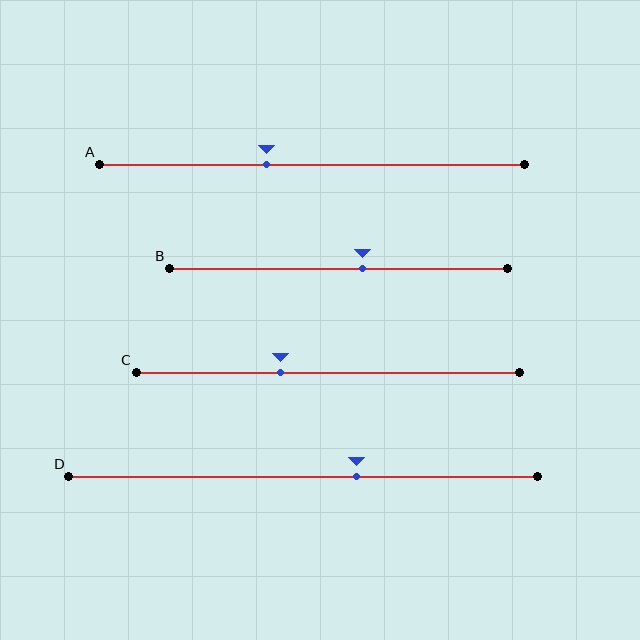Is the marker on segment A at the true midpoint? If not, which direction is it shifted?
No, the marker on segment A is shifted to the left by about 11% of the segment length.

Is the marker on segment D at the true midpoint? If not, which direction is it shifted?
No, the marker on segment D is shifted to the right by about 11% of the segment length.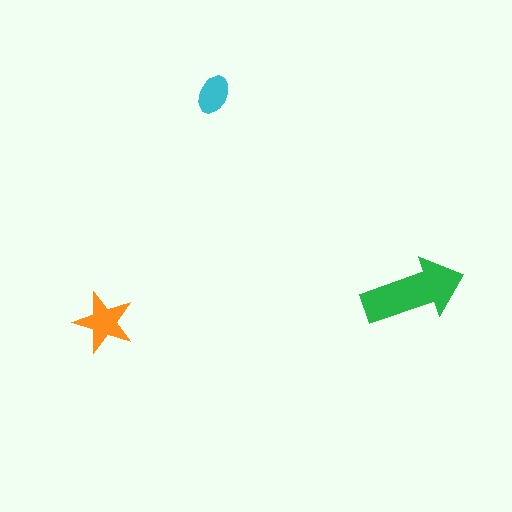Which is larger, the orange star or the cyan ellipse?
The orange star.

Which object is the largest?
The green arrow.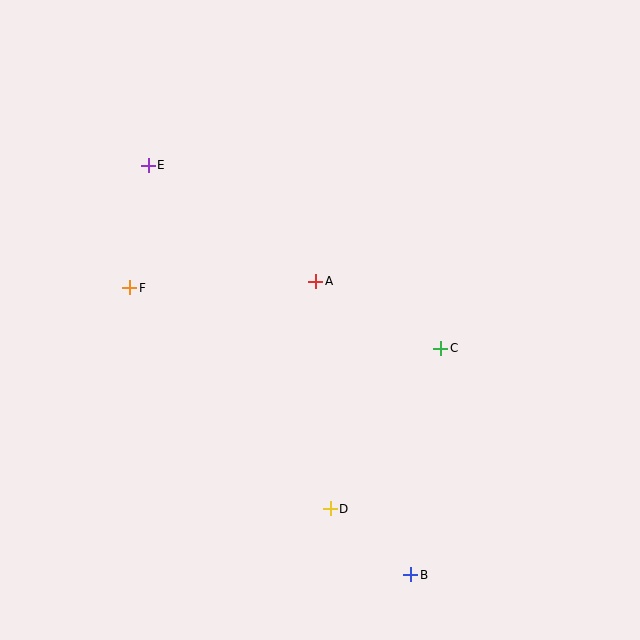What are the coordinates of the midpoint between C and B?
The midpoint between C and B is at (426, 462).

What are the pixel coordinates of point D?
Point D is at (330, 509).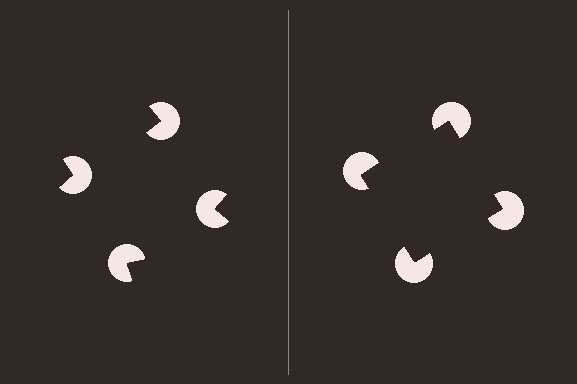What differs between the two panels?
The pac-man discs are positioned identically on both sides; only the wedge orientations differ. On the right they align to a square; on the left they are misaligned.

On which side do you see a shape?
An illusory square appears on the right side. On the left side the wedge cuts are rotated, so no coherent shape forms.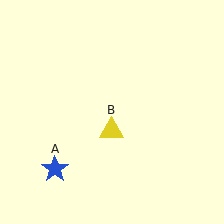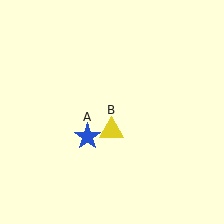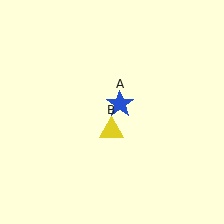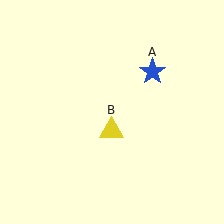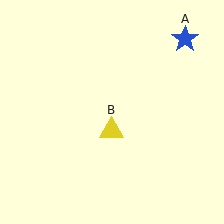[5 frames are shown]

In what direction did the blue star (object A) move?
The blue star (object A) moved up and to the right.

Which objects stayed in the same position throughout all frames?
Yellow triangle (object B) remained stationary.